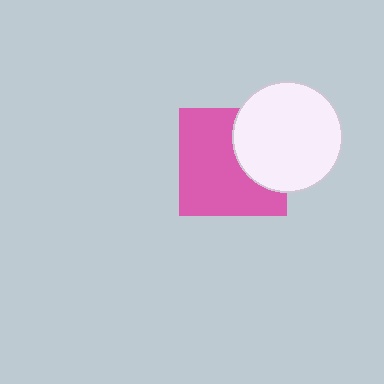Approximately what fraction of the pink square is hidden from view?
Roughly 34% of the pink square is hidden behind the white circle.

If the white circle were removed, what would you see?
You would see the complete pink square.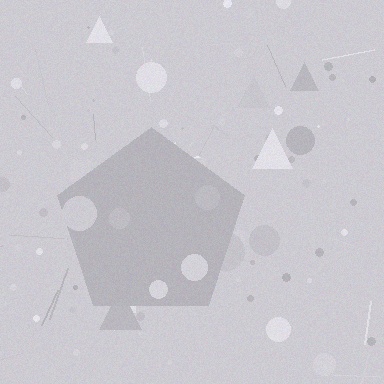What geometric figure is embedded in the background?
A pentagon is embedded in the background.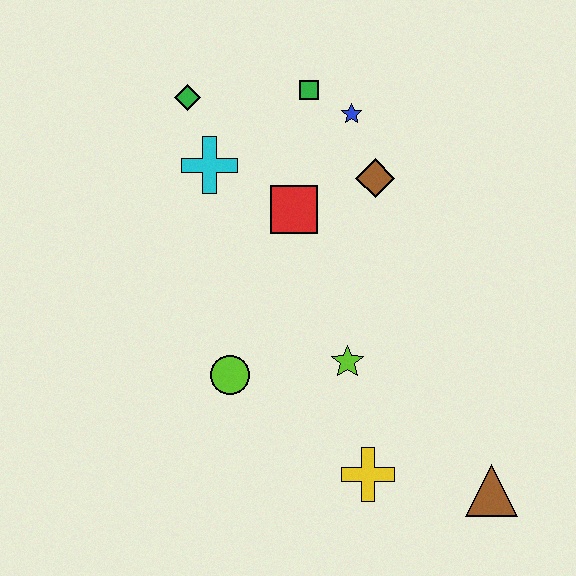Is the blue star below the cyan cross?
No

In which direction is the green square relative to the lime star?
The green square is above the lime star.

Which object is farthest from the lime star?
The green diamond is farthest from the lime star.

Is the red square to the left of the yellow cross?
Yes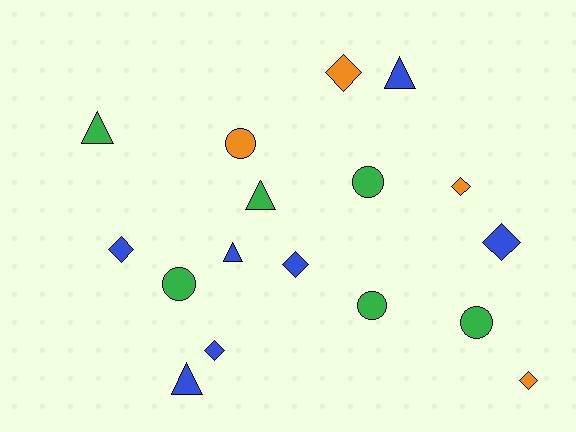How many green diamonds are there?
There are no green diamonds.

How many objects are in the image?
There are 17 objects.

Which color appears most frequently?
Blue, with 7 objects.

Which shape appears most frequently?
Diamond, with 7 objects.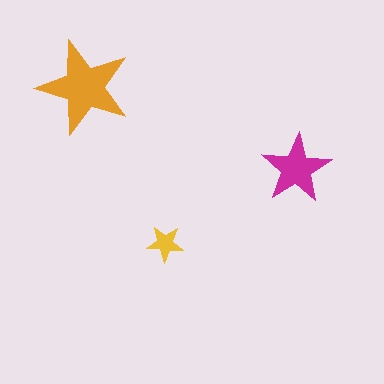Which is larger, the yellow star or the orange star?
The orange one.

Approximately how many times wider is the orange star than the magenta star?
About 1.5 times wider.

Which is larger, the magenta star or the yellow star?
The magenta one.